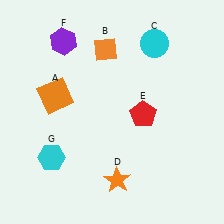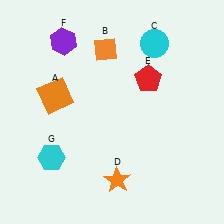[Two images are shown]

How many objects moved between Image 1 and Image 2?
1 object moved between the two images.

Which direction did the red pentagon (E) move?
The red pentagon (E) moved up.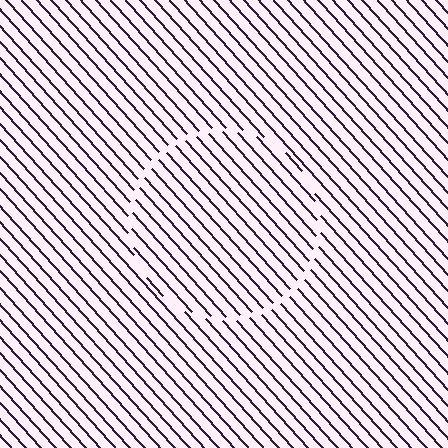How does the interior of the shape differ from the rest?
The interior of the shape contains the same grating, shifted by half a period — the contour is defined by the phase discontinuity where line-ends from the inner and outer gratings abut.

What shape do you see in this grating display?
An illusory circle. The interior of the shape contains the same grating, shifted by half a period — the contour is defined by the phase discontinuity where line-ends from the inner and outer gratings abut.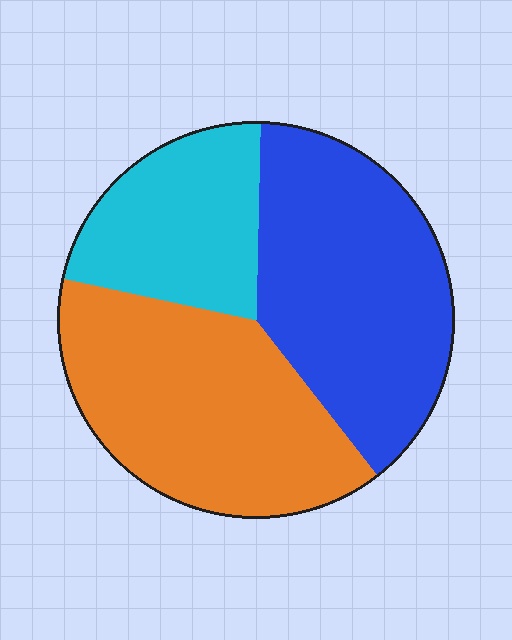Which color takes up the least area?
Cyan, at roughly 20%.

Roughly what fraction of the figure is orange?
Orange takes up between a quarter and a half of the figure.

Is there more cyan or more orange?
Orange.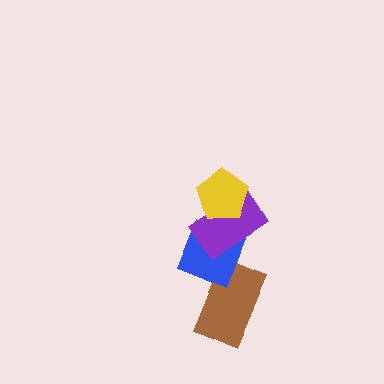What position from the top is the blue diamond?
The blue diamond is 3rd from the top.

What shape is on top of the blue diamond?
The purple rectangle is on top of the blue diamond.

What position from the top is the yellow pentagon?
The yellow pentagon is 1st from the top.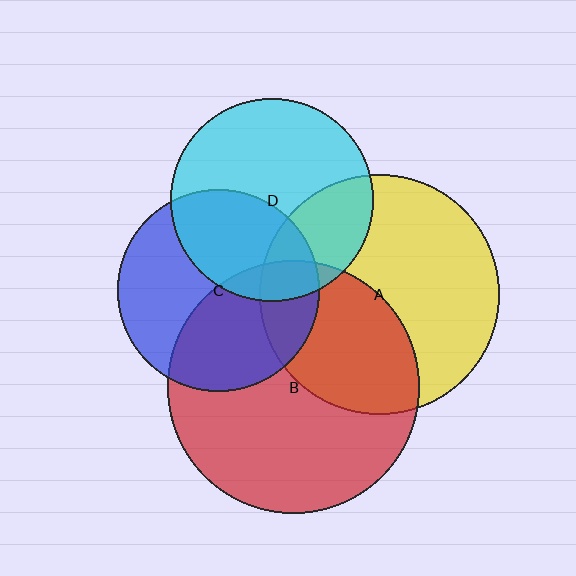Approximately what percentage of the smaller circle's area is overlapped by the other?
Approximately 10%.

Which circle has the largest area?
Circle B (red).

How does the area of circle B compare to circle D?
Approximately 1.5 times.